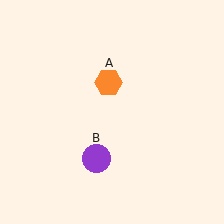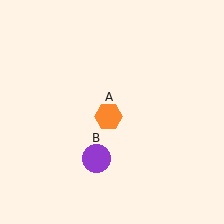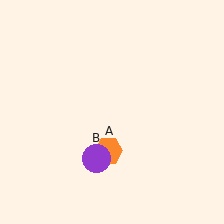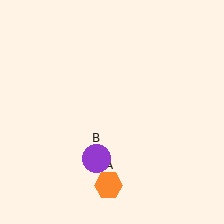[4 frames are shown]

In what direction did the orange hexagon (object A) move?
The orange hexagon (object A) moved down.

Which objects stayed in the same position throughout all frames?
Purple circle (object B) remained stationary.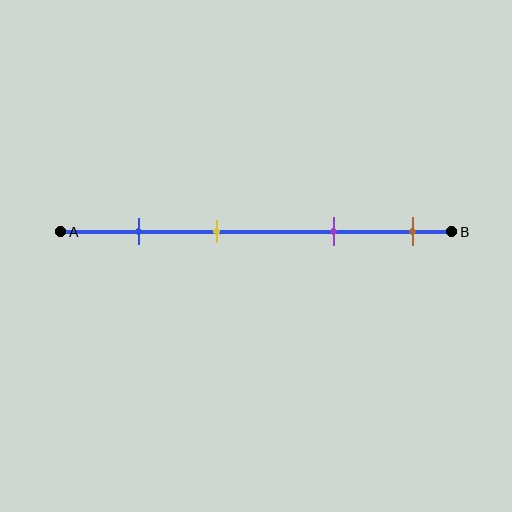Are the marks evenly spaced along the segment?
No, the marks are not evenly spaced.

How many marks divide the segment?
There are 4 marks dividing the segment.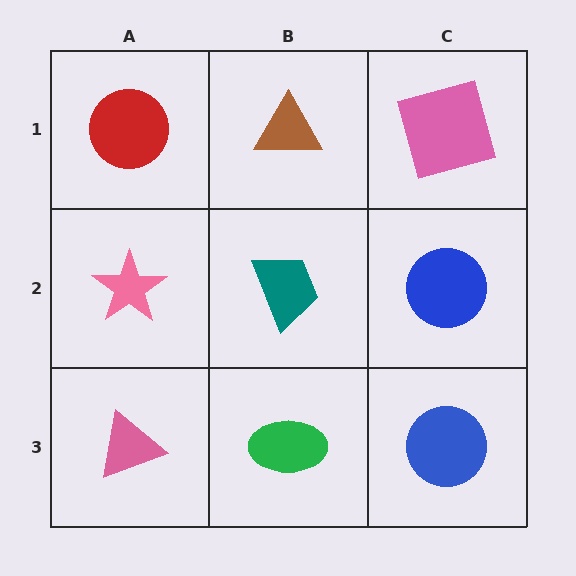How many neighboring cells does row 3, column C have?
2.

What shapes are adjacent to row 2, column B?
A brown triangle (row 1, column B), a green ellipse (row 3, column B), a pink star (row 2, column A), a blue circle (row 2, column C).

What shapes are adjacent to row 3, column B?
A teal trapezoid (row 2, column B), a pink triangle (row 3, column A), a blue circle (row 3, column C).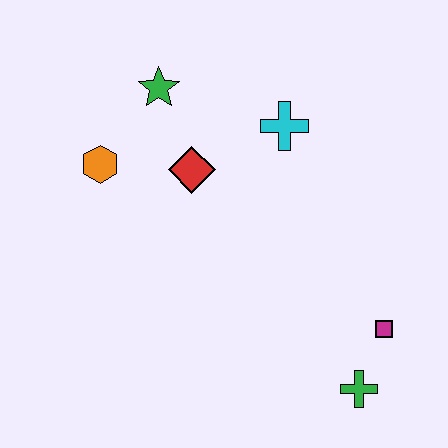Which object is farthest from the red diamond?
The green cross is farthest from the red diamond.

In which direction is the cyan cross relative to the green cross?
The cyan cross is above the green cross.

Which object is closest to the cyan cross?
The red diamond is closest to the cyan cross.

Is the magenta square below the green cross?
No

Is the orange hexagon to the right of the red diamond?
No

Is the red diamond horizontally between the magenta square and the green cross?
No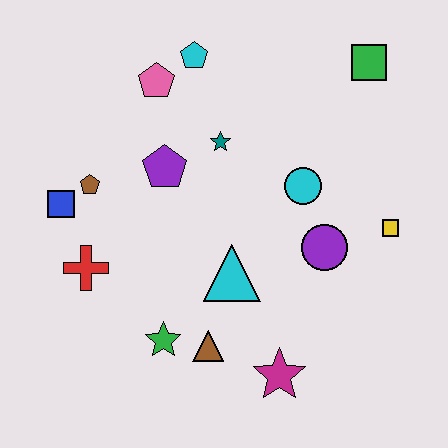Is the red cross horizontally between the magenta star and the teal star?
No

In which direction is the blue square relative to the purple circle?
The blue square is to the left of the purple circle.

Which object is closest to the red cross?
The blue square is closest to the red cross.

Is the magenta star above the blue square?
No